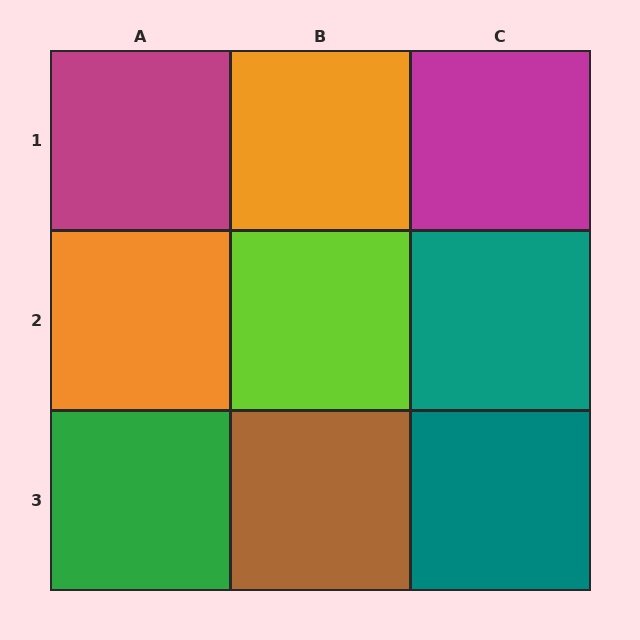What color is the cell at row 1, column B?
Orange.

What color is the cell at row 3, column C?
Teal.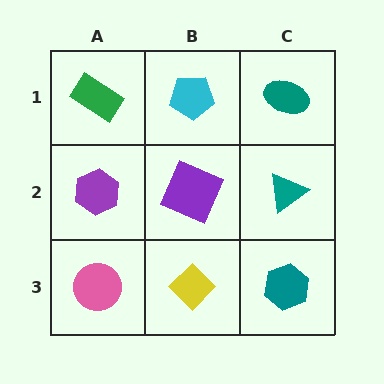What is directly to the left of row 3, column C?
A yellow diamond.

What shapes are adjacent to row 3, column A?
A purple hexagon (row 2, column A), a yellow diamond (row 3, column B).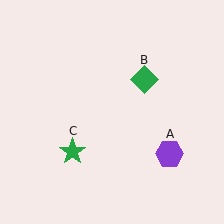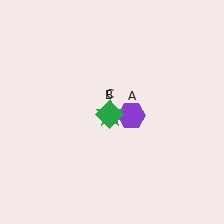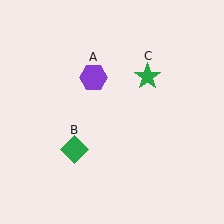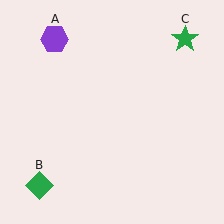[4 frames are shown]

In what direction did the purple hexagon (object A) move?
The purple hexagon (object A) moved up and to the left.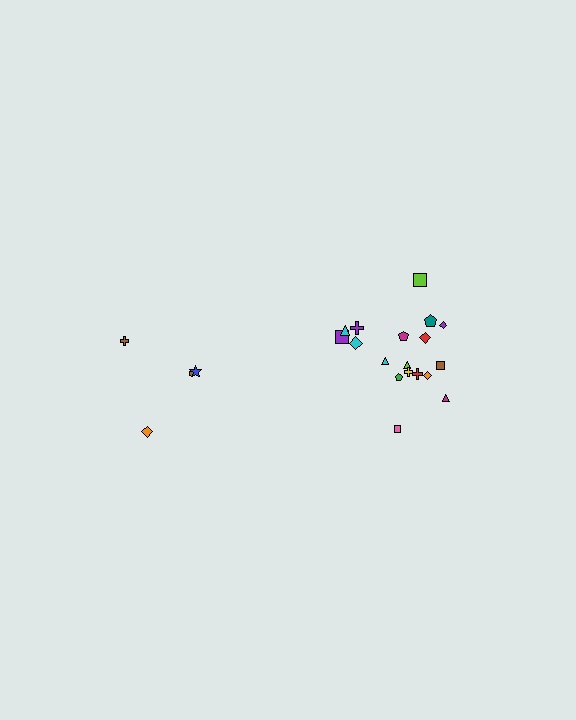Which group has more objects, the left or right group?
The right group.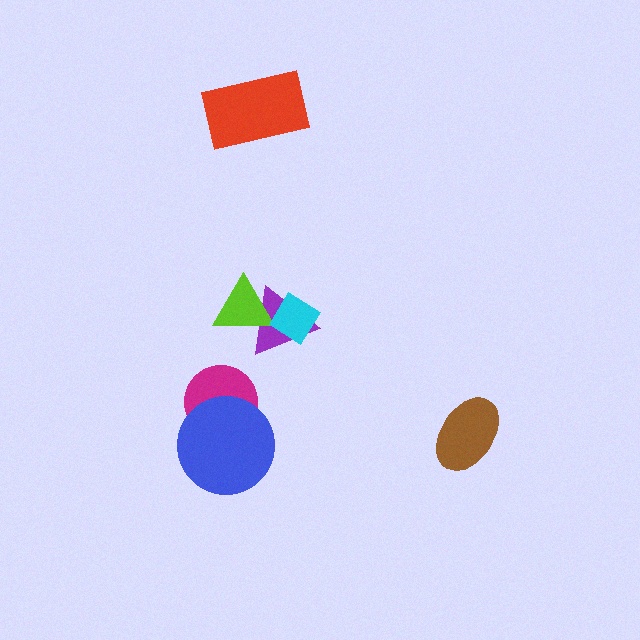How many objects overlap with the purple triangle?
2 objects overlap with the purple triangle.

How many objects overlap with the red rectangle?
0 objects overlap with the red rectangle.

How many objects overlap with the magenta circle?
1 object overlaps with the magenta circle.